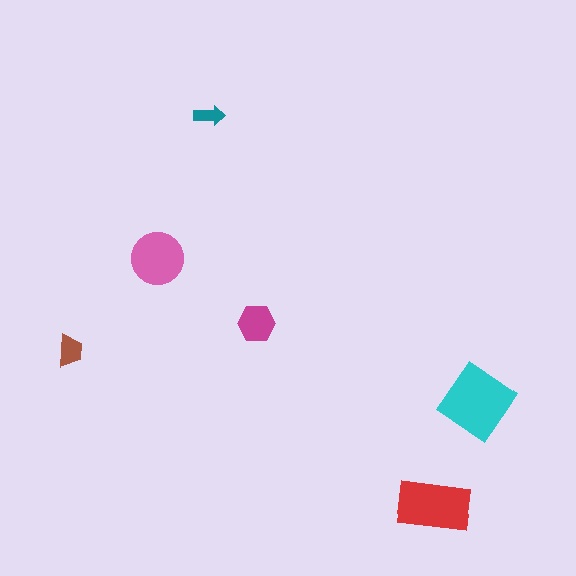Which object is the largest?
The cyan diamond.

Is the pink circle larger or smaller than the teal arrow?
Larger.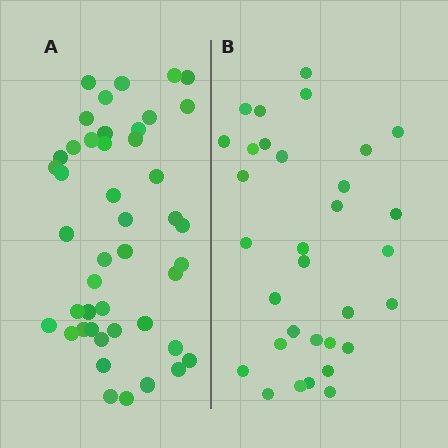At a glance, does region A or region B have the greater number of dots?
Region A (the left region) has more dots.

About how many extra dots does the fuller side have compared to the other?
Region A has approximately 15 more dots than region B.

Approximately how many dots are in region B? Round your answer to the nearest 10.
About 30 dots. (The exact count is 32, which rounds to 30.)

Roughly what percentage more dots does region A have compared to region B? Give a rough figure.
About 40% more.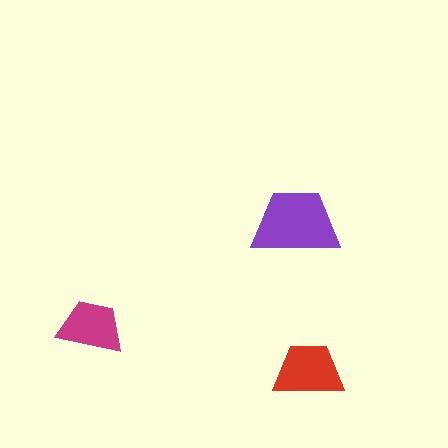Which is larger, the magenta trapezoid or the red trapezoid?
The red one.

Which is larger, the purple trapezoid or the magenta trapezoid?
The purple one.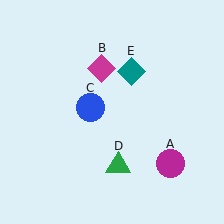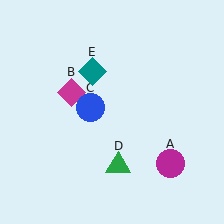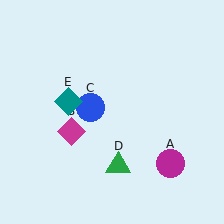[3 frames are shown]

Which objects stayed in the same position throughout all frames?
Magenta circle (object A) and blue circle (object C) and green triangle (object D) remained stationary.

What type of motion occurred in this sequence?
The magenta diamond (object B), teal diamond (object E) rotated counterclockwise around the center of the scene.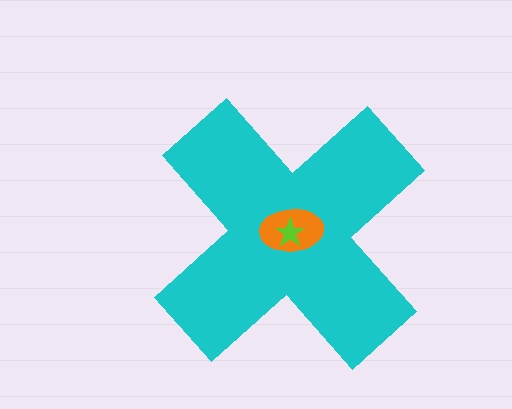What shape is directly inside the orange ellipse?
The lime star.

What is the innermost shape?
The lime star.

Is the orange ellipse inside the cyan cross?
Yes.